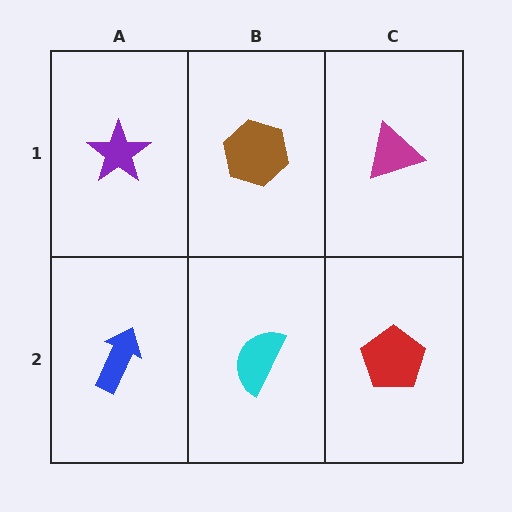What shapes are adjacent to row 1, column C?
A red pentagon (row 2, column C), a brown hexagon (row 1, column B).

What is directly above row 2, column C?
A magenta triangle.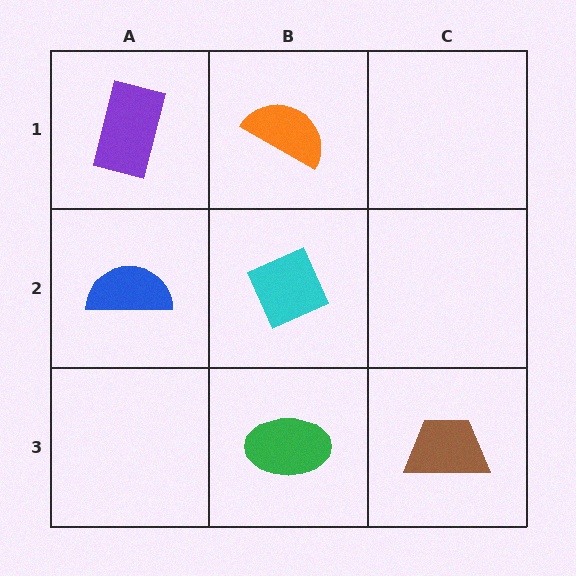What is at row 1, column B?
An orange semicircle.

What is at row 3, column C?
A brown trapezoid.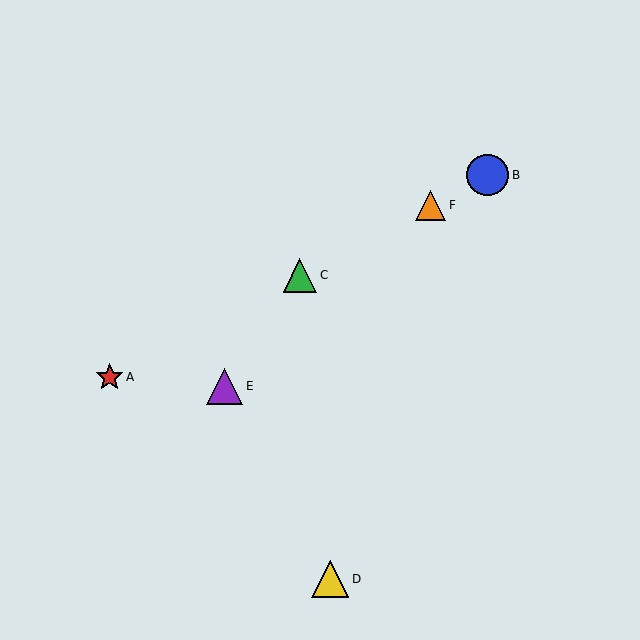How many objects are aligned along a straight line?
4 objects (A, B, C, F) are aligned along a straight line.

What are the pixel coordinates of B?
Object B is at (488, 175).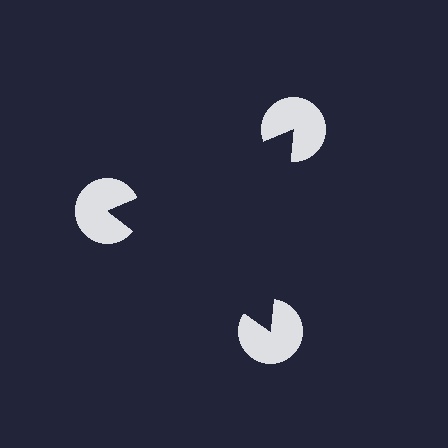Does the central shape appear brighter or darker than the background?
It typically appears slightly darker than the background, even though no actual brightness change is drawn.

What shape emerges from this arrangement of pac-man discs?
An illusory triangle — its edges are inferred from the aligned wedge cuts in the pac-man discs, not physically drawn.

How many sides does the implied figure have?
3 sides.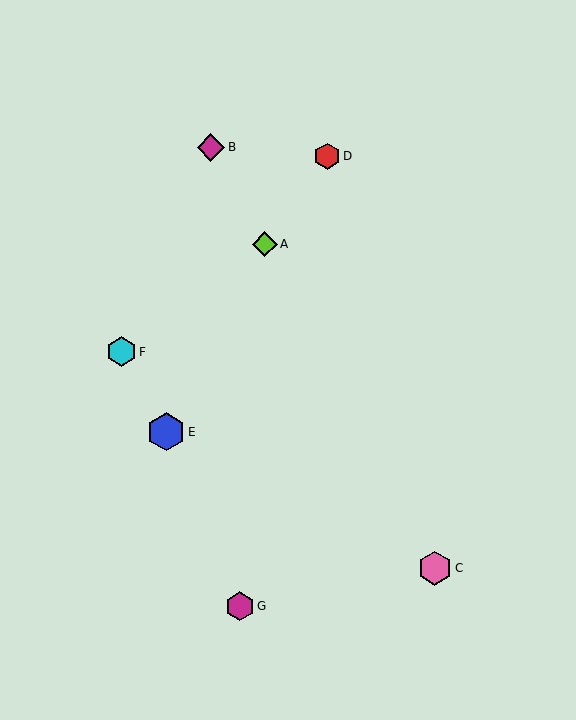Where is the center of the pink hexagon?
The center of the pink hexagon is at (435, 568).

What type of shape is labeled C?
Shape C is a pink hexagon.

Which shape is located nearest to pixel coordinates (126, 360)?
The cyan hexagon (labeled F) at (121, 352) is nearest to that location.